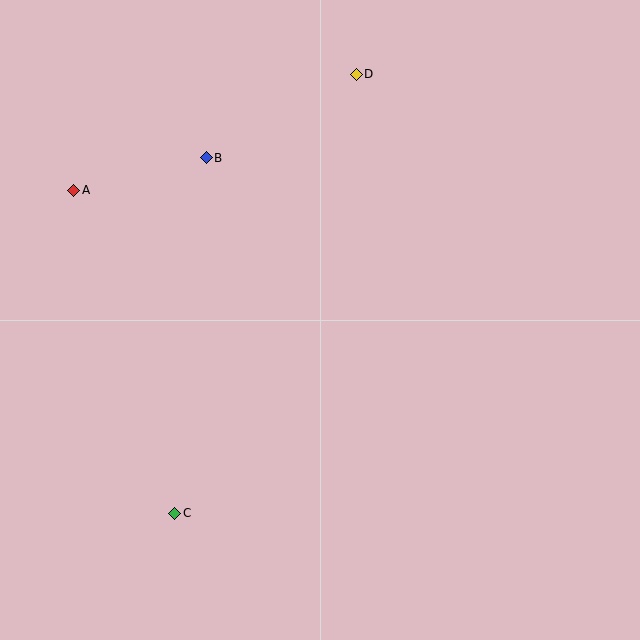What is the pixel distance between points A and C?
The distance between A and C is 339 pixels.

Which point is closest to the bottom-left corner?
Point C is closest to the bottom-left corner.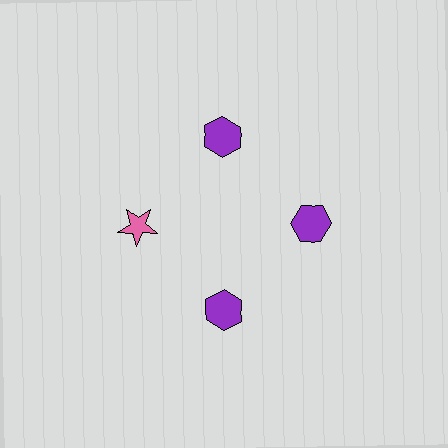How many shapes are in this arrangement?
There are 4 shapes arranged in a ring pattern.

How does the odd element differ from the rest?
It differs in both color (pink instead of purple) and shape (star instead of hexagon).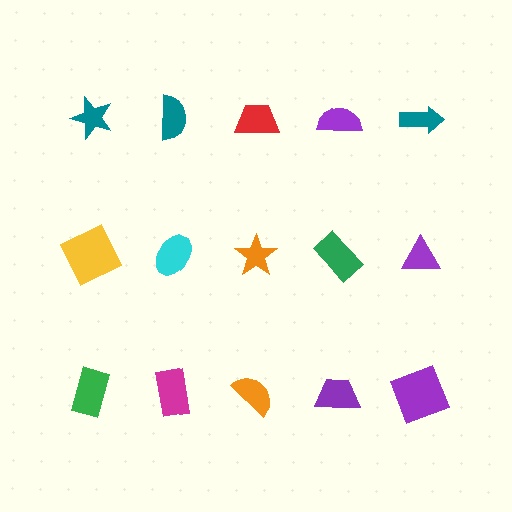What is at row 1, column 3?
A red trapezoid.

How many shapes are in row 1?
5 shapes.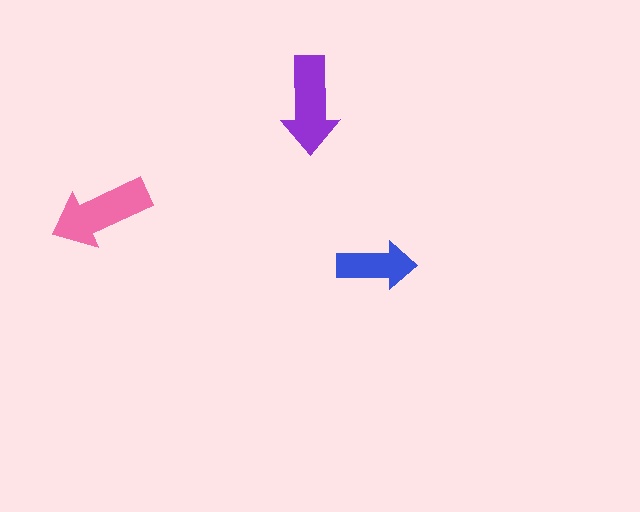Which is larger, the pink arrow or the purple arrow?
The pink one.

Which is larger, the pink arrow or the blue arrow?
The pink one.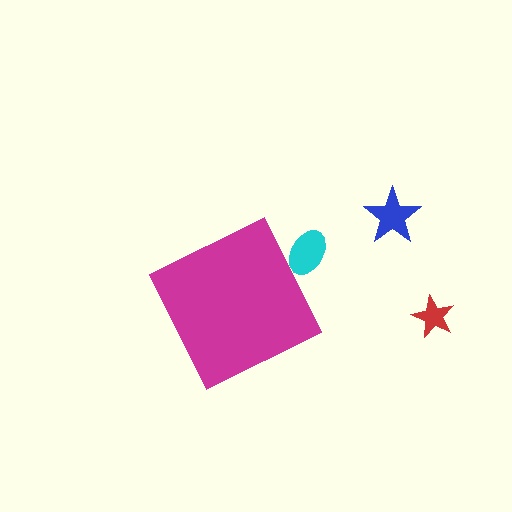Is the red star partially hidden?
No, the red star is fully visible.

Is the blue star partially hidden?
No, the blue star is fully visible.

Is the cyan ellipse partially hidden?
Yes, the cyan ellipse is partially hidden behind the magenta diamond.